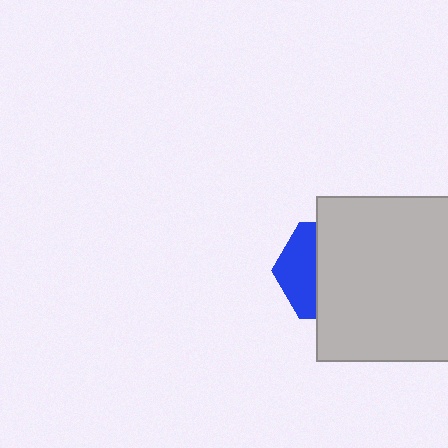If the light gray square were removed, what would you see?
You would see the complete blue hexagon.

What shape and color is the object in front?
The object in front is a light gray square.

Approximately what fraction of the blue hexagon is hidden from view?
Roughly 64% of the blue hexagon is hidden behind the light gray square.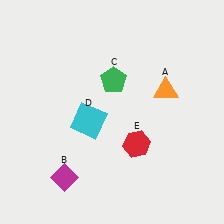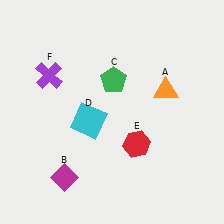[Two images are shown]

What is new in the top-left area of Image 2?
A purple cross (F) was added in the top-left area of Image 2.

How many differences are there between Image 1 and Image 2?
There is 1 difference between the two images.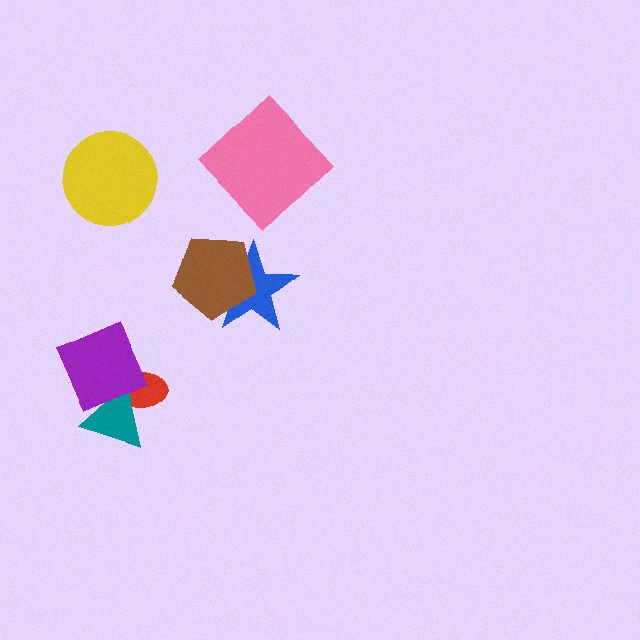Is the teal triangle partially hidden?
Yes, it is partially covered by another shape.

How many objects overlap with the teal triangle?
2 objects overlap with the teal triangle.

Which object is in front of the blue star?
The brown pentagon is in front of the blue star.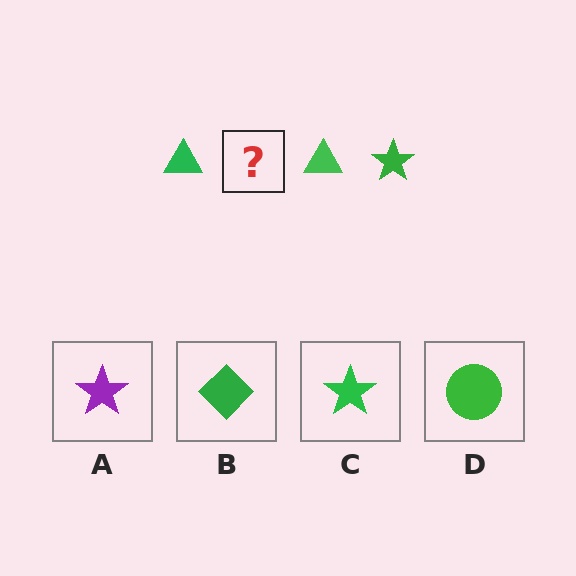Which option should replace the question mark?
Option C.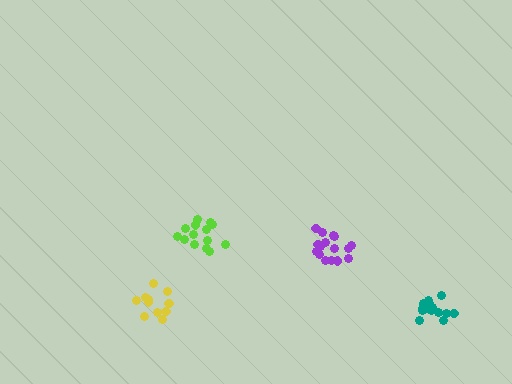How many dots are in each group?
Group 1: 14 dots, Group 2: 15 dots, Group 3: 16 dots, Group 4: 11 dots (56 total).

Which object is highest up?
The lime cluster is topmost.